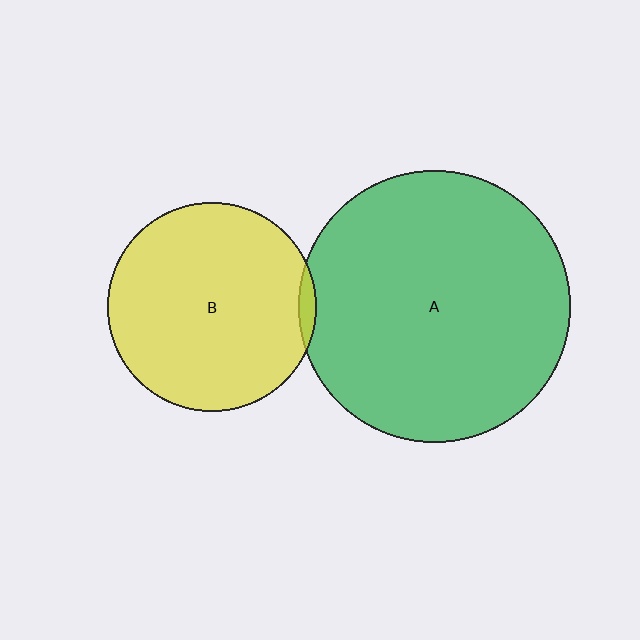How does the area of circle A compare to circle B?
Approximately 1.7 times.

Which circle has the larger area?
Circle A (green).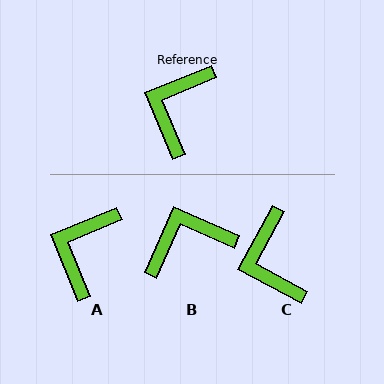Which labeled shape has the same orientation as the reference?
A.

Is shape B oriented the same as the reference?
No, it is off by about 46 degrees.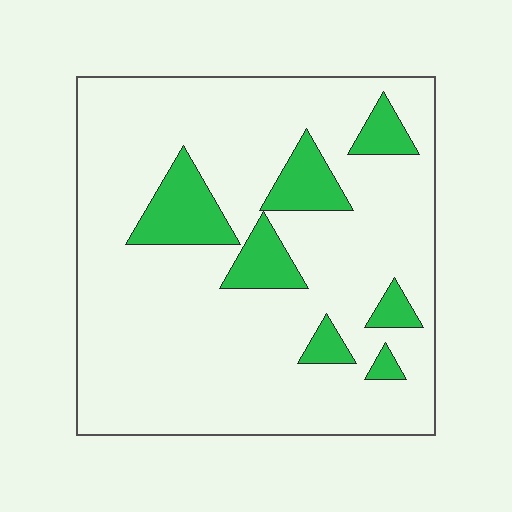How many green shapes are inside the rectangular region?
7.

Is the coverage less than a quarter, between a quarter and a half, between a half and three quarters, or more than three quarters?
Less than a quarter.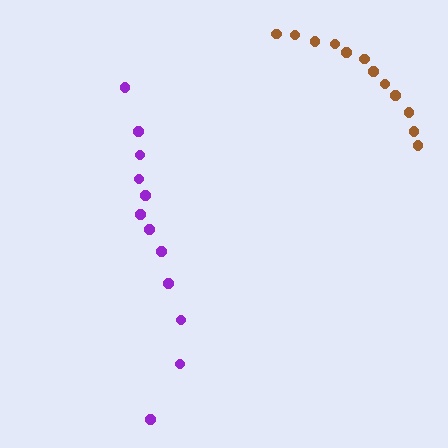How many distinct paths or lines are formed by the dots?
There are 2 distinct paths.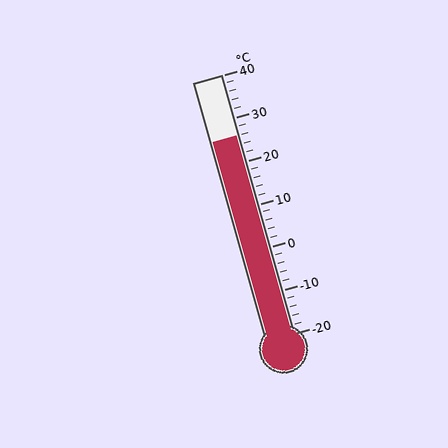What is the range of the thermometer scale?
The thermometer scale ranges from -20°C to 40°C.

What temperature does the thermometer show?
The thermometer shows approximately 26°C.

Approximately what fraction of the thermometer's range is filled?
The thermometer is filled to approximately 75% of its range.